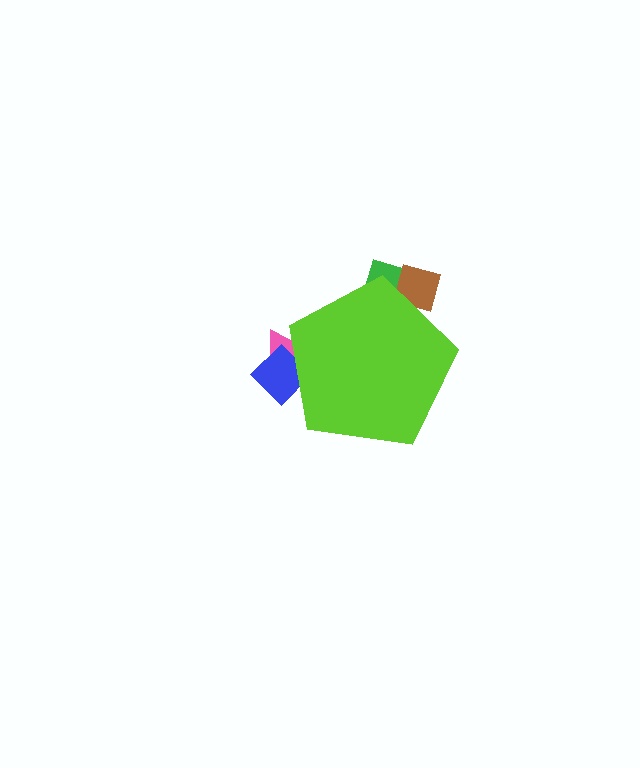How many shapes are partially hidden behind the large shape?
4 shapes are partially hidden.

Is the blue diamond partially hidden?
Yes, the blue diamond is partially hidden behind the lime pentagon.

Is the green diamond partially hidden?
Yes, the green diamond is partially hidden behind the lime pentagon.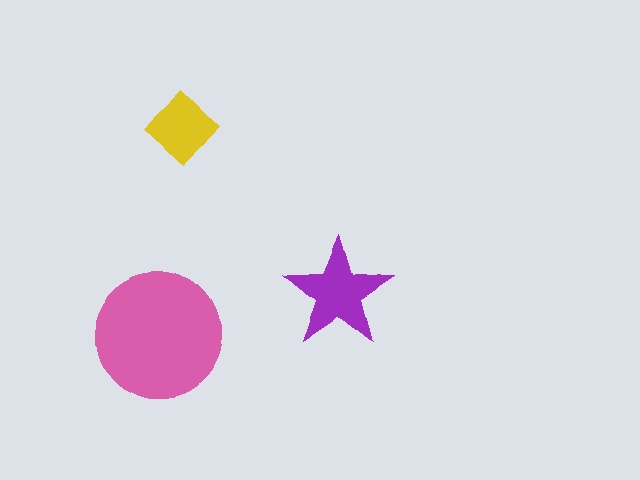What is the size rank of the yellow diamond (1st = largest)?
3rd.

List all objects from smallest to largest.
The yellow diamond, the purple star, the pink circle.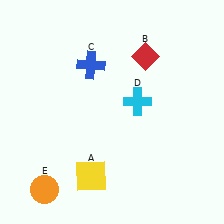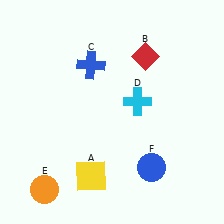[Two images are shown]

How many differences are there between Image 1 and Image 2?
There is 1 difference between the two images.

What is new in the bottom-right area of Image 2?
A blue circle (F) was added in the bottom-right area of Image 2.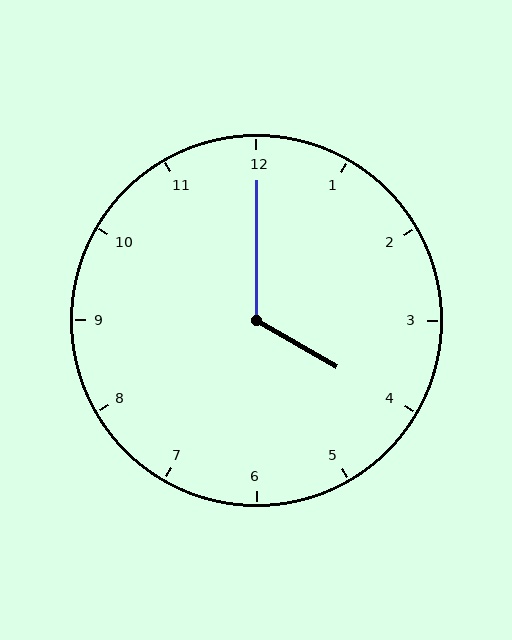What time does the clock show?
4:00.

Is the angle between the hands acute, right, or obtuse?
It is obtuse.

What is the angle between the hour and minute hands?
Approximately 120 degrees.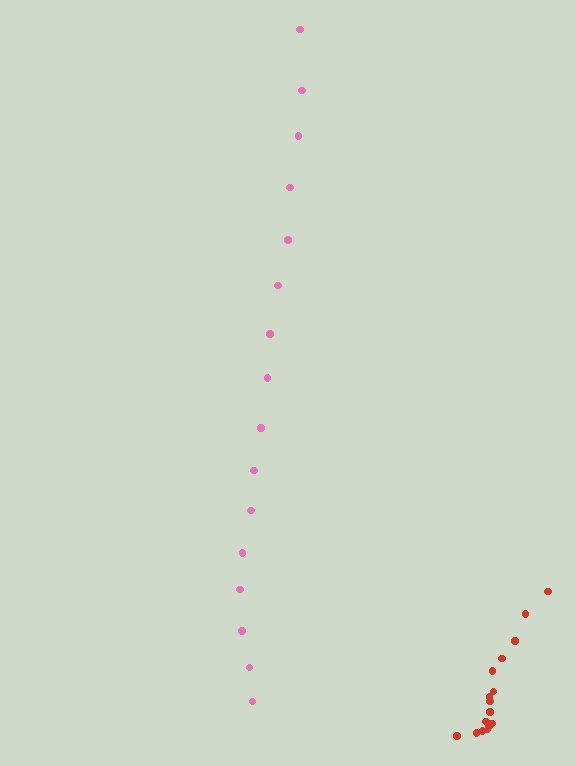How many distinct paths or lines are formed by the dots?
There are 2 distinct paths.